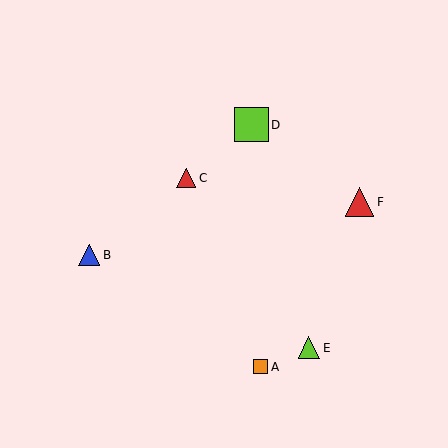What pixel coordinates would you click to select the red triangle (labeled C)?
Click at (186, 178) to select the red triangle C.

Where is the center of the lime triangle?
The center of the lime triangle is at (309, 348).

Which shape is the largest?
The lime square (labeled D) is the largest.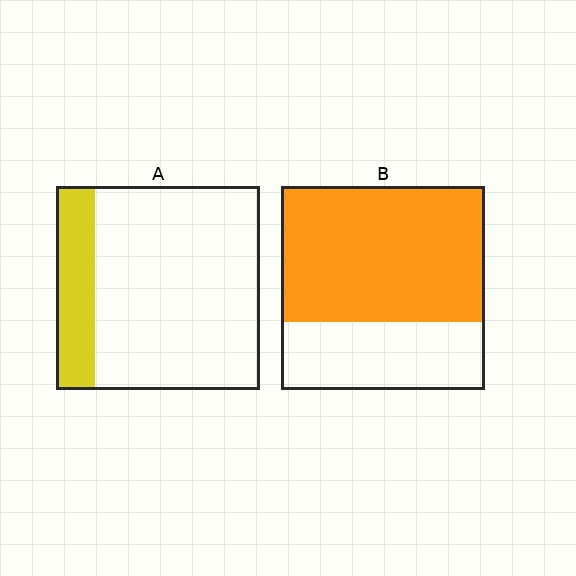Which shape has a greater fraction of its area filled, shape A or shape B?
Shape B.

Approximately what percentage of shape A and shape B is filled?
A is approximately 20% and B is approximately 65%.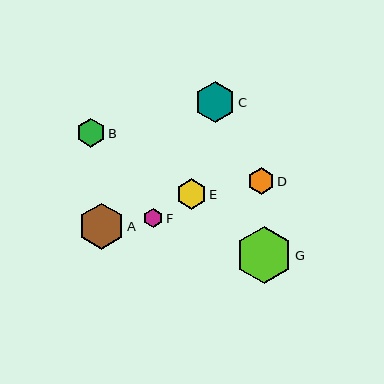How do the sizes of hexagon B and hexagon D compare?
Hexagon B and hexagon D are approximately the same size.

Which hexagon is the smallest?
Hexagon F is the smallest with a size of approximately 19 pixels.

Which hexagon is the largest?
Hexagon G is the largest with a size of approximately 57 pixels.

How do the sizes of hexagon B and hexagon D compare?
Hexagon B and hexagon D are approximately the same size.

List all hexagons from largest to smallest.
From largest to smallest: G, A, C, E, B, D, F.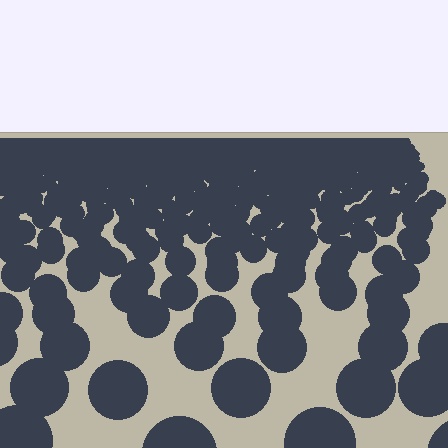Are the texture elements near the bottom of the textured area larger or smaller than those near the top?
Larger. Near the bottom, elements are closer to the viewer and appear at a bigger on-screen size.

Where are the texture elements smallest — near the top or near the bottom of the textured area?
Near the top.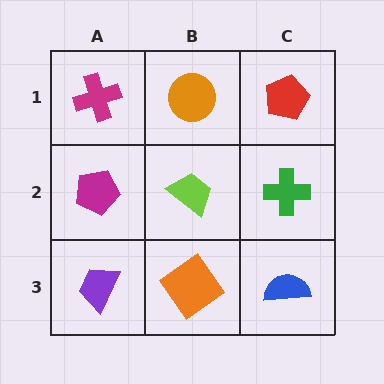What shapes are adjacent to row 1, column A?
A magenta pentagon (row 2, column A), an orange circle (row 1, column B).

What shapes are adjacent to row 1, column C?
A green cross (row 2, column C), an orange circle (row 1, column B).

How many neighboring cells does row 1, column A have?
2.